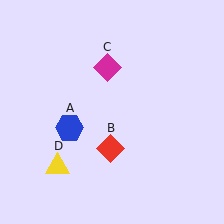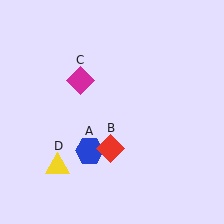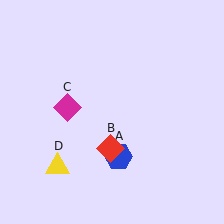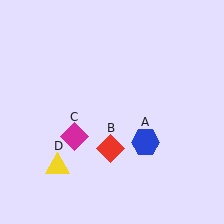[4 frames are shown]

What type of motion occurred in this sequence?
The blue hexagon (object A), magenta diamond (object C) rotated counterclockwise around the center of the scene.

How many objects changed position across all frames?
2 objects changed position: blue hexagon (object A), magenta diamond (object C).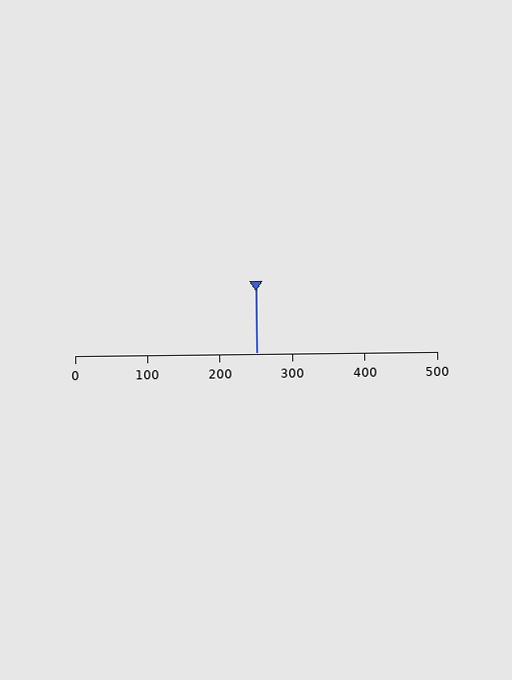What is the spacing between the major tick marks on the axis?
The major ticks are spaced 100 apart.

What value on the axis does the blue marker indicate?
The marker indicates approximately 250.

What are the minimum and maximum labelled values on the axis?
The axis runs from 0 to 500.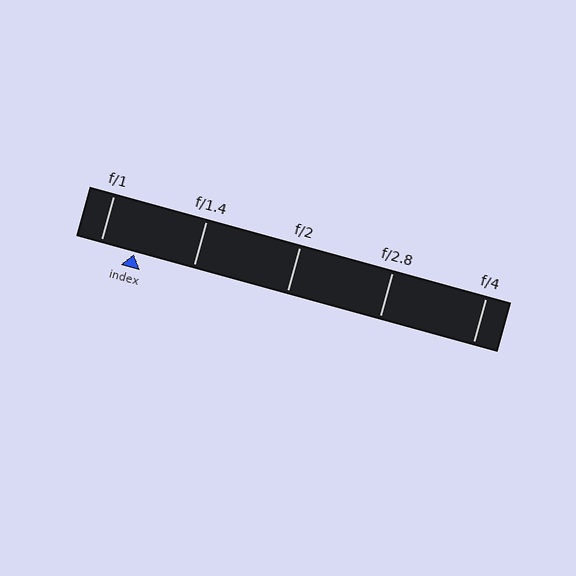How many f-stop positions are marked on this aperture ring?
There are 5 f-stop positions marked.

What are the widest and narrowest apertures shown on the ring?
The widest aperture shown is f/1 and the narrowest is f/4.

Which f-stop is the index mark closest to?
The index mark is closest to f/1.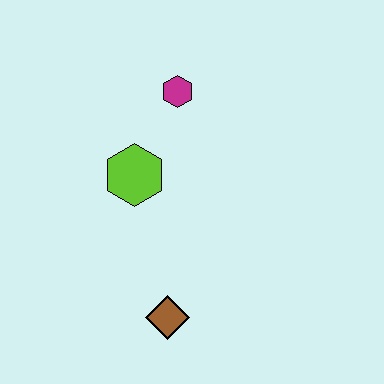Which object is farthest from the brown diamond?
The magenta hexagon is farthest from the brown diamond.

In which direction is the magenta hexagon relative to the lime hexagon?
The magenta hexagon is above the lime hexagon.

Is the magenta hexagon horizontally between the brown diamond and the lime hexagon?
No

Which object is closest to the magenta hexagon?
The lime hexagon is closest to the magenta hexagon.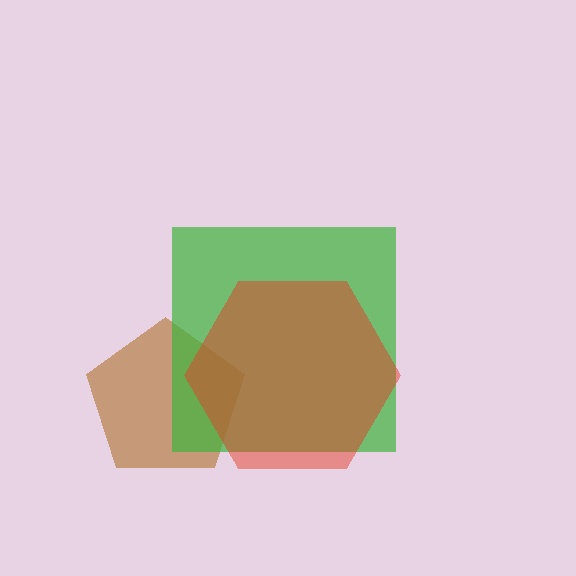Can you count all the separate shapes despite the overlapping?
Yes, there are 3 separate shapes.